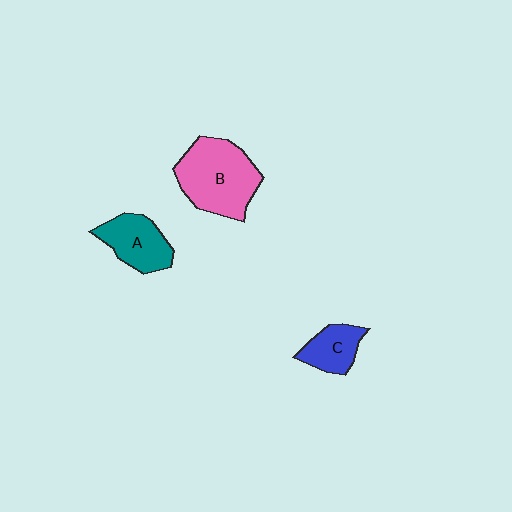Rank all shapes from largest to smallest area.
From largest to smallest: B (pink), A (teal), C (blue).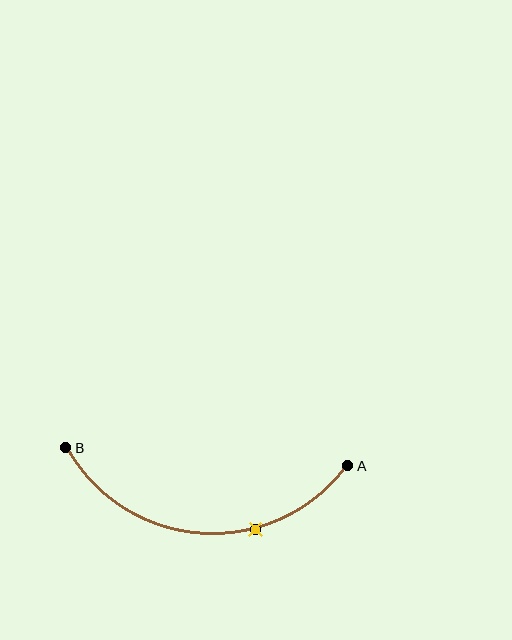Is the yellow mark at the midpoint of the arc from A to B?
No. The yellow mark lies on the arc but is closer to endpoint A. The arc midpoint would be at the point on the curve equidistant along the arc from both A and B.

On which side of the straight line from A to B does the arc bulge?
The arc bulges below the straight line connecting A and B.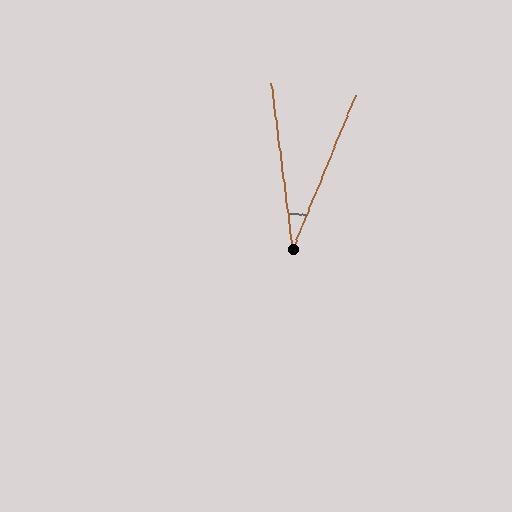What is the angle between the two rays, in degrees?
Approximately 30 degrees.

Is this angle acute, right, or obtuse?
It is acute.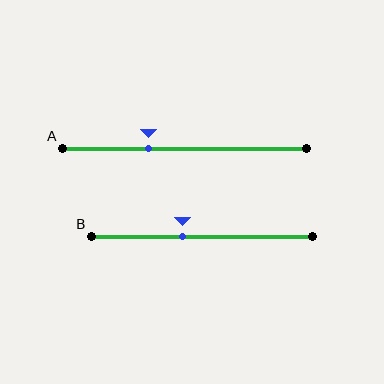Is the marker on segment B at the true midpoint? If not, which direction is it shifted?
No, the marker on segment B is shifted to the left by about 9% of the segment length.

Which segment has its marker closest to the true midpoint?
Segment B has its marker closest to the true midpoint.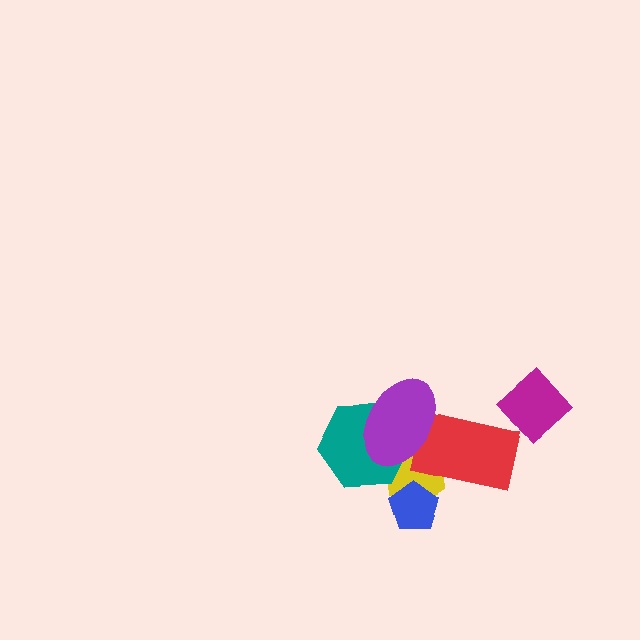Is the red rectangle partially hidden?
Yes, it is partially covered by another shape.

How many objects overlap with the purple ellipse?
3 objects overlap with the purple ellipse.